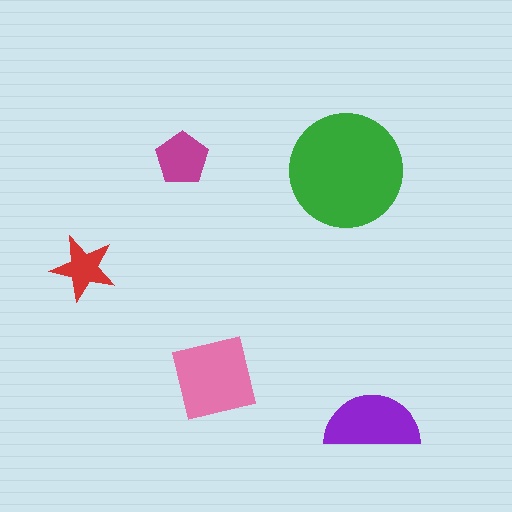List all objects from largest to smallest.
The green circle, the pink square, the purple semicircle, the magenta pentagon, the red star.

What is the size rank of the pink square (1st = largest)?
2nd.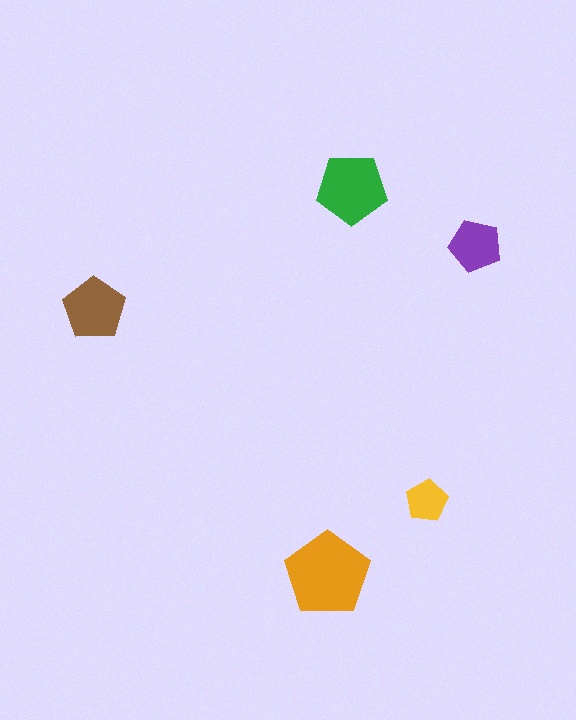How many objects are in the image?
There are 5 objects in the image.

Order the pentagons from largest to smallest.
the orange one, the green one, the brown one, the purple one, the yellow one.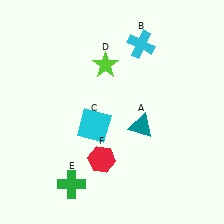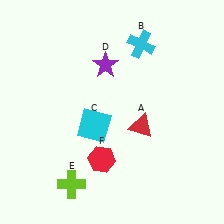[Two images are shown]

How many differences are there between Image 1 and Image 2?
There are 3 differences between the two images.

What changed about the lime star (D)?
In Image 1, D is lime. In Image 2, it changed to purple.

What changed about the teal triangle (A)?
In Image 1, A is teal. In Image 2, it changed to red.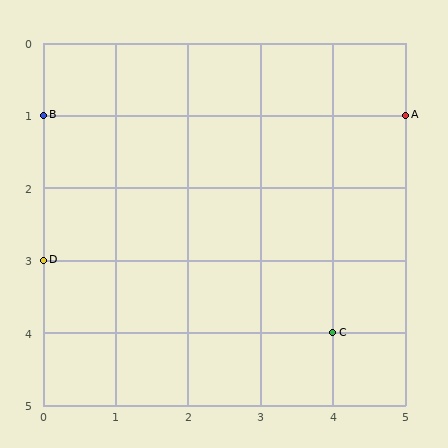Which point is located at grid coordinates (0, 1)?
Point B is at (0, 1).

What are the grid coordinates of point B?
Point B is at grid coordinates (0, 1).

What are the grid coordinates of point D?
Point D is at grid coordinates (0, 3).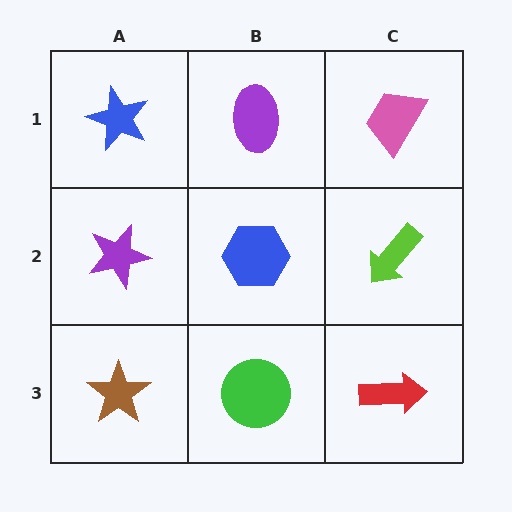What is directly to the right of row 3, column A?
A green circle.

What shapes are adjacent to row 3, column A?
A purple star (row 2, column A), a green circle (row 3, column B).